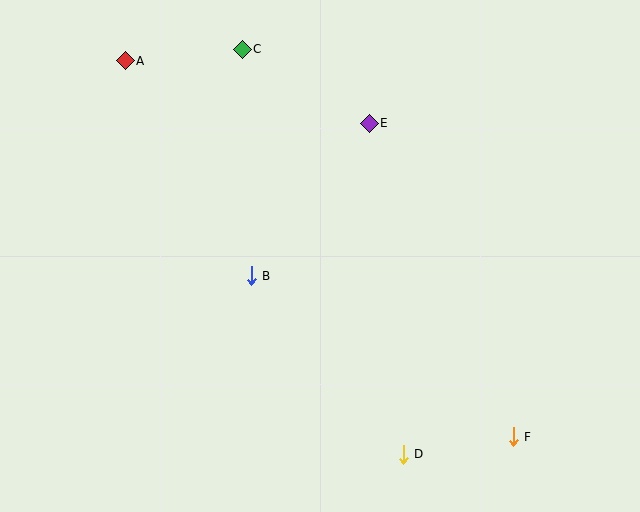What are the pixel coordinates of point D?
Point D is at (403, 454).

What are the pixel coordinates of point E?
Point E is at (369, 123).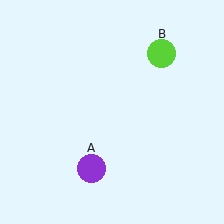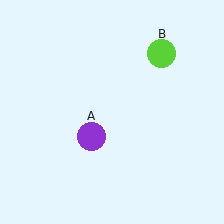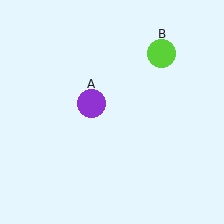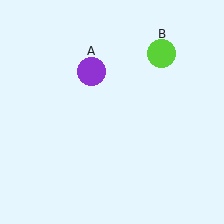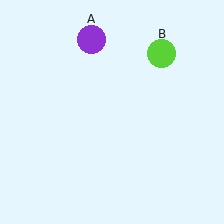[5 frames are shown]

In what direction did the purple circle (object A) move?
The purple circle (object A) moved up.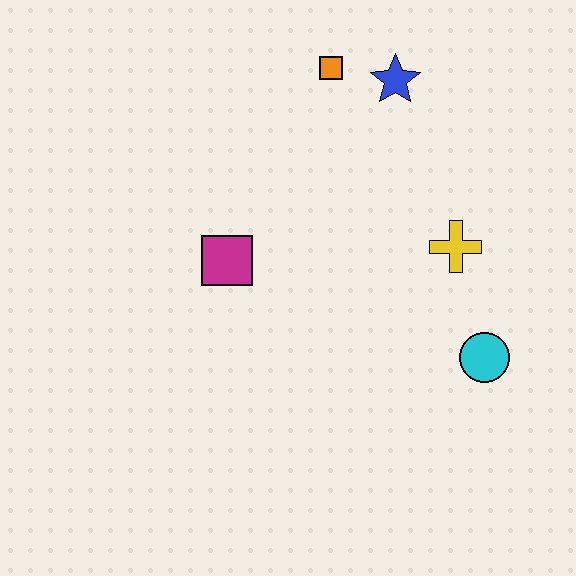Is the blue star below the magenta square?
No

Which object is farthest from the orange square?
The cyan circle is farthest from the orange square.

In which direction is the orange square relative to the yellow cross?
The orange square is above the yellow cross.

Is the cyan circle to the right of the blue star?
Yes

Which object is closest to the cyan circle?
The yellow cross is closest to the cyan circle.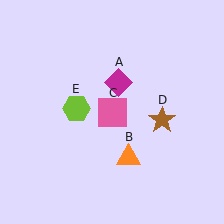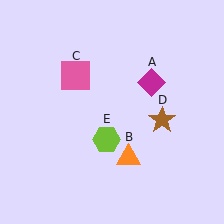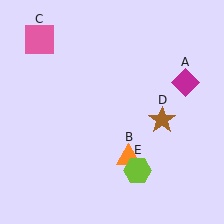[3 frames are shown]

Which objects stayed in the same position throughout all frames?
Orange triangle (object B) and brown star (object D) remained stationary.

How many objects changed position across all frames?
3 objects changed position: magenta diamond (object A), pink square (object C), lime hexagon (object E).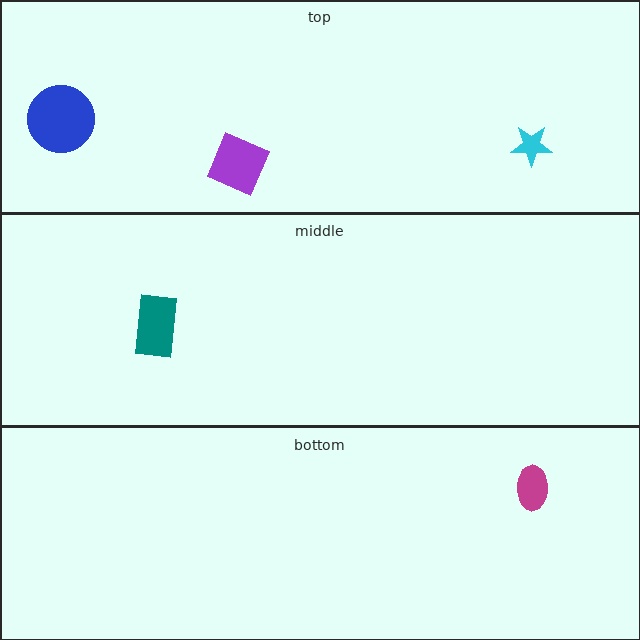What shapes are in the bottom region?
The magenta ellipse.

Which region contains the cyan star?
The top region.